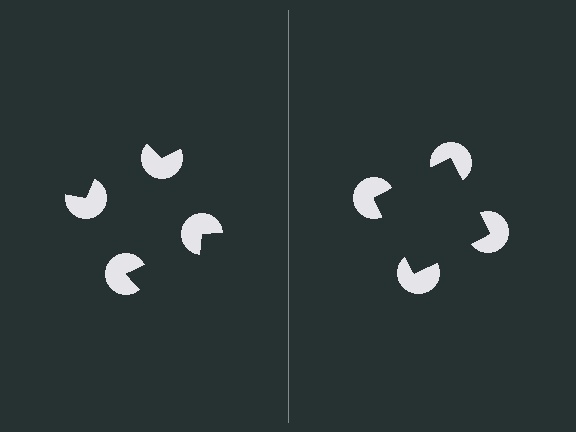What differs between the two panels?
The pac-man discs are positioned identically on both sides; only the wedge orientations differ. On the right they align to a square; on the left they are misaligned.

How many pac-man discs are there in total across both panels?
8 — 4 on each side.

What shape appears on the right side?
An illusory square.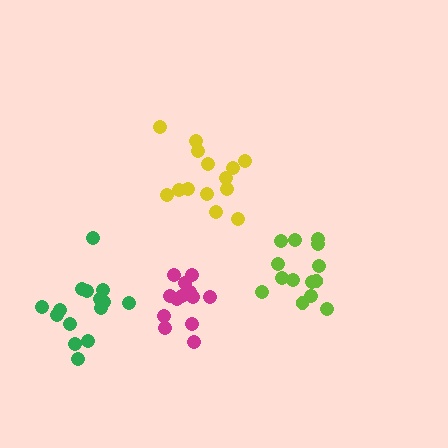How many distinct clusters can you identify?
There are 4 distinct clusters.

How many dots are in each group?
Group 1: 13 dots, Group 2: 14 dots, Group 3: 14 dots, Group 4: 15 dots (56 total).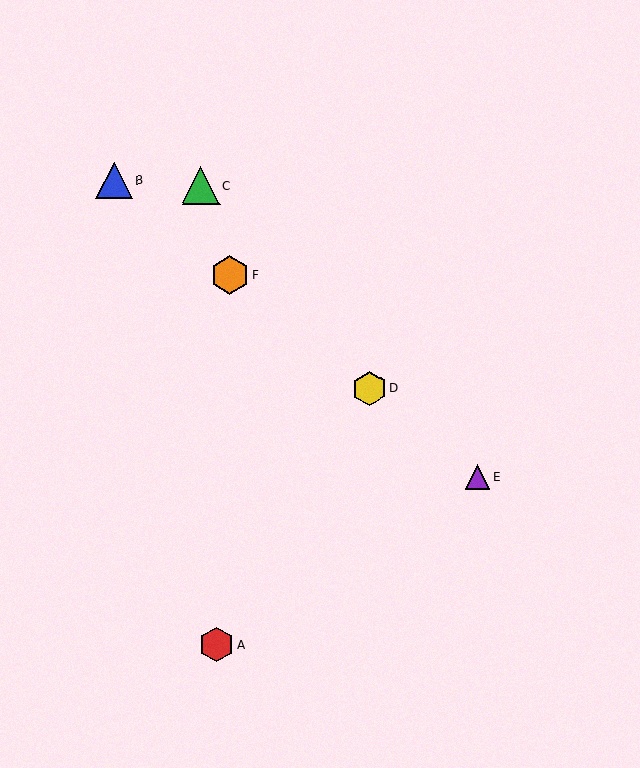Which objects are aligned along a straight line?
Objects B, D, E, F are aligned along a straight line.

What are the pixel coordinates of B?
Object B is at (114, 180).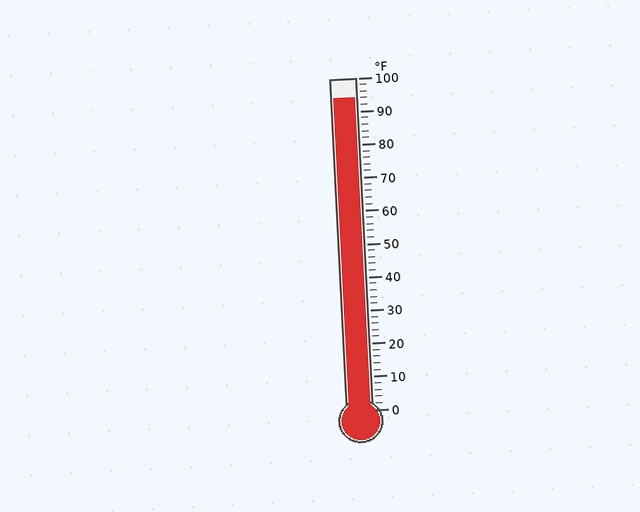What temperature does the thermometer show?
The thermometer shows approximately 94°F.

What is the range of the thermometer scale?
The thermometer scale ranges from 0°F to 100°F.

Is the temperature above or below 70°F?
The temperature is above 70°F.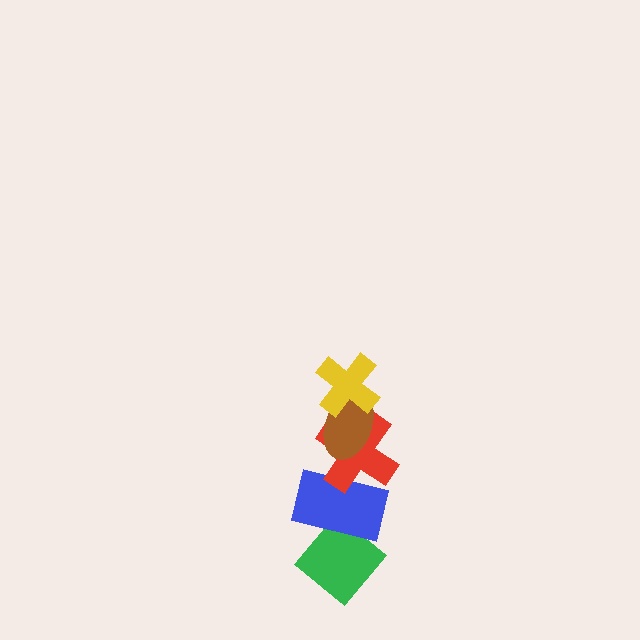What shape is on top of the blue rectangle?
The red cross is on top of the blue rectangle.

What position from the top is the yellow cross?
The yellow cross is 1st from the top.